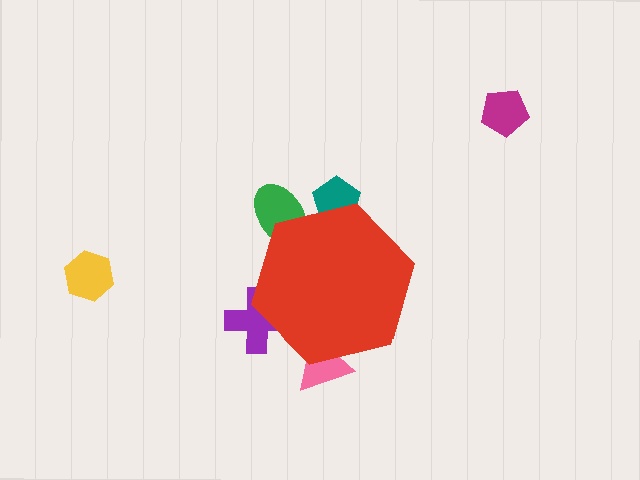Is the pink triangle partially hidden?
Yes, the pink triangle is partially hidden behind the red hexagon.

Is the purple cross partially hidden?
Yes, the purple cross is partially hidden behind the red hexagon.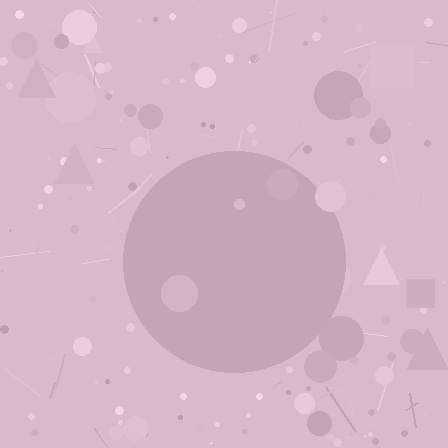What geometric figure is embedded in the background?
A circle is embedded in the background.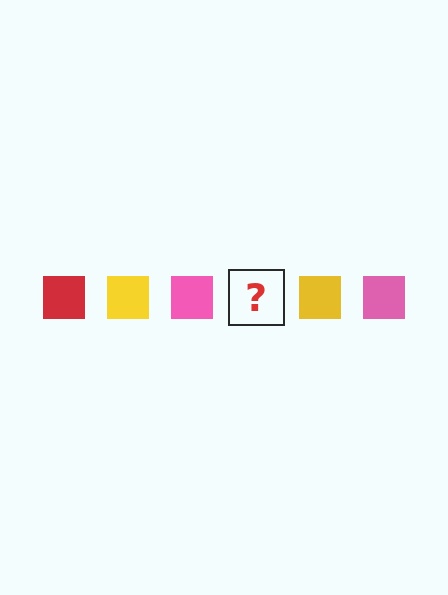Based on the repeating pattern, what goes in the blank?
The blank should be a red square.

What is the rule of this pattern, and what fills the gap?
The rule is that the pattern cycles through red, yellow, pink squares. The gap should be filled with a red square.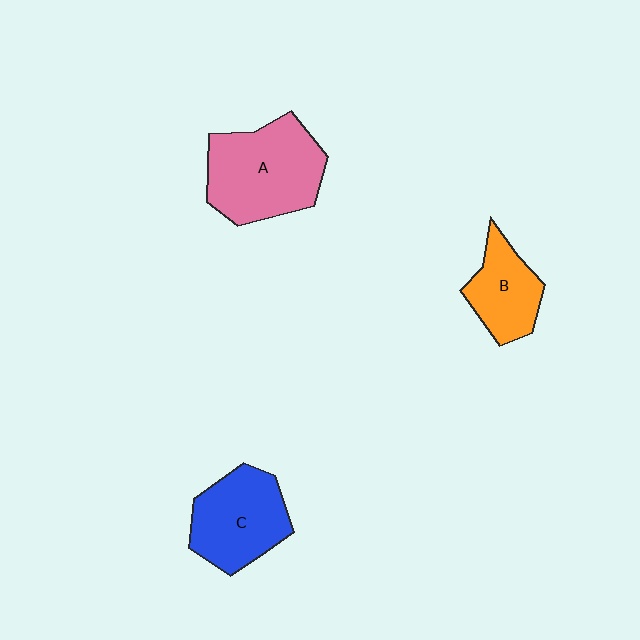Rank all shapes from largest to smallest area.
From largest to smallest: A (pink), C (blue), B (orange).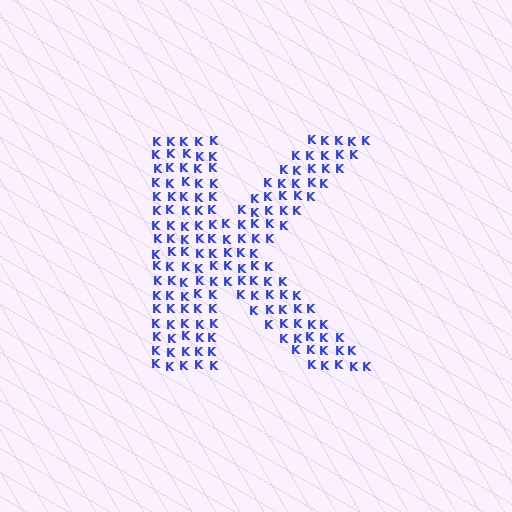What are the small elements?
The small elements are letter K's.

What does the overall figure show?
The overall figure shows the letter K.